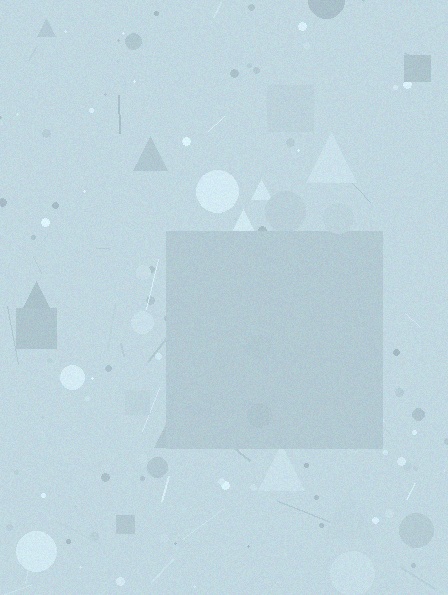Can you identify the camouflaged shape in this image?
The camouflaged shape is a square.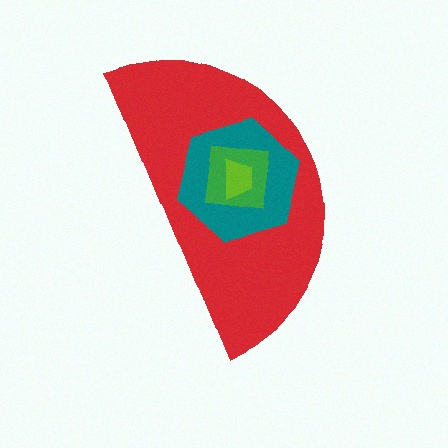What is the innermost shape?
The lime trapezoid.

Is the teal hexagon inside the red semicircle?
Yes.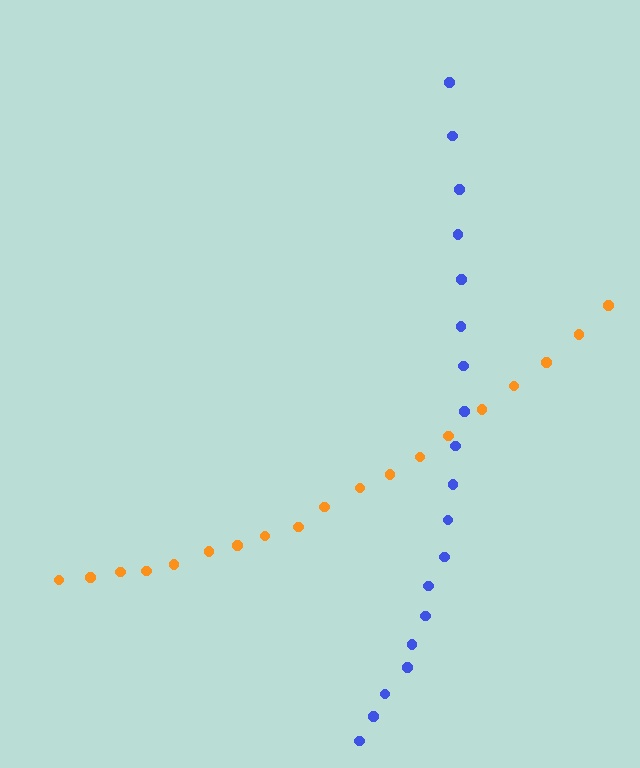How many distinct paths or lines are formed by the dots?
There are 2 distinct paths.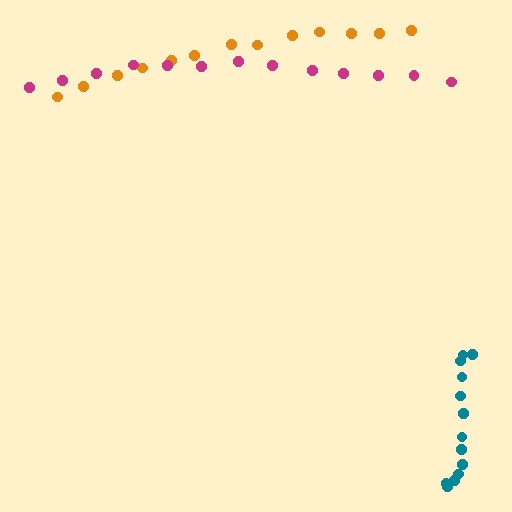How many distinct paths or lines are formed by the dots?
There are 3 distinct paths.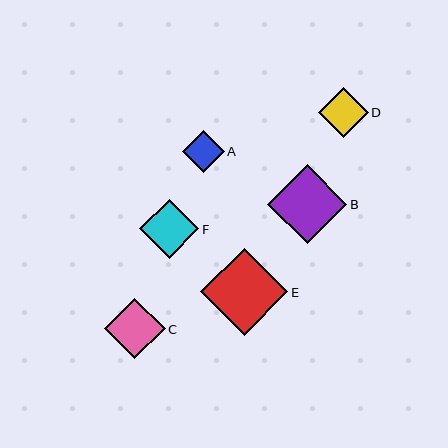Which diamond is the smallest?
Diamond A is the smallest with a size of approximately 41 pixels.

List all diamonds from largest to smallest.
From largest to smallest: E, B, C, F, D, A.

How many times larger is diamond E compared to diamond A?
Diamond E is approximately 2.1 times the size of diamond A.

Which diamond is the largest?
Diamond E is the largest with a size of approximately 87 pixels.